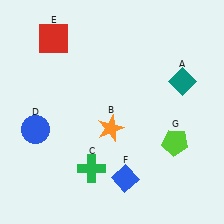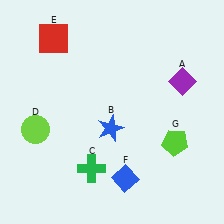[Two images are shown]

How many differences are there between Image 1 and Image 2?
There are 3 differences between the two images.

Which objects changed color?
A changed from teal to purple. B changed from orange to blue. D changed from blue to lime.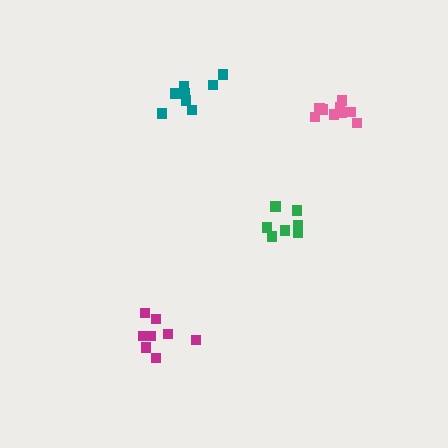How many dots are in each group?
Group 1: 9 dots, Group 2: 9 dots, Group 3: 8 dots, Group 4: 7 dots (33 total).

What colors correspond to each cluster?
The clusters are colored: teal, pink, magenta, green.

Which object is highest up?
The teal cluster is topmost.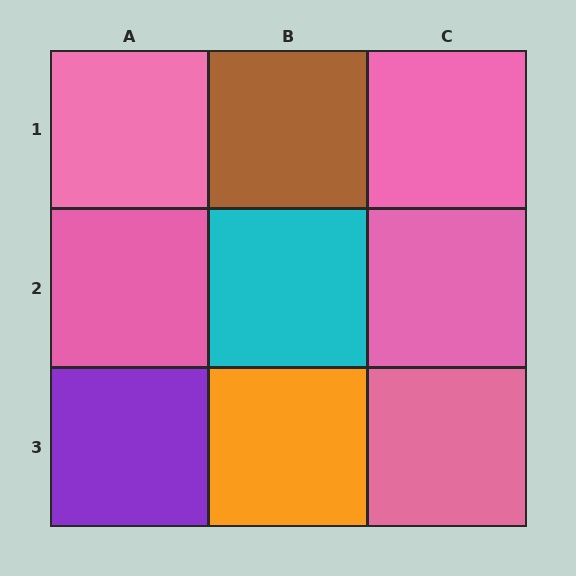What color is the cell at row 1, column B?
Brown.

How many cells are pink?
5 cells are pink.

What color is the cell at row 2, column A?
Pink.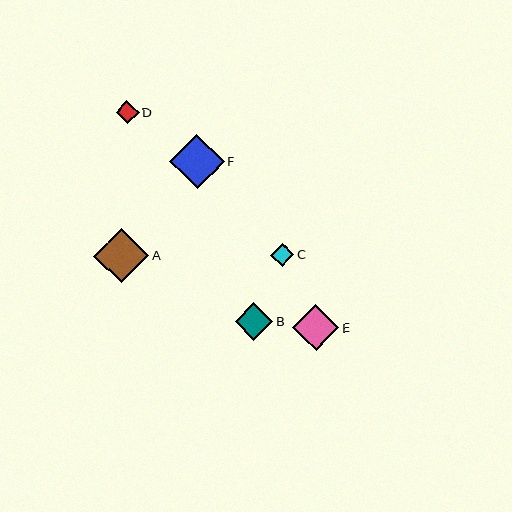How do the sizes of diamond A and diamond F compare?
Diamond A and diamond F are approximately the same size.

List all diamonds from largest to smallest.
From largest to smallest: A, F, E, B, C, D.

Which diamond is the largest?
Diamond A is the largest with a size of approximately 55 pixels.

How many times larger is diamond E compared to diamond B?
Diamond E is approximately 1.2 times the size of diamond B.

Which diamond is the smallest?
Diamond D is the smallest with a size of approximately 23 pixels.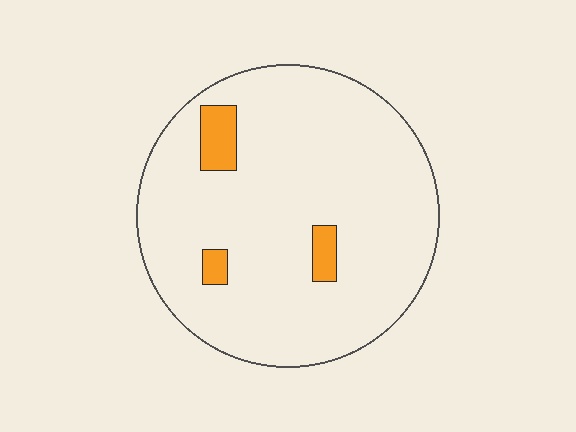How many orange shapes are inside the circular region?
3.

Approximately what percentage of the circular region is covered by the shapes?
Approximately 5%.